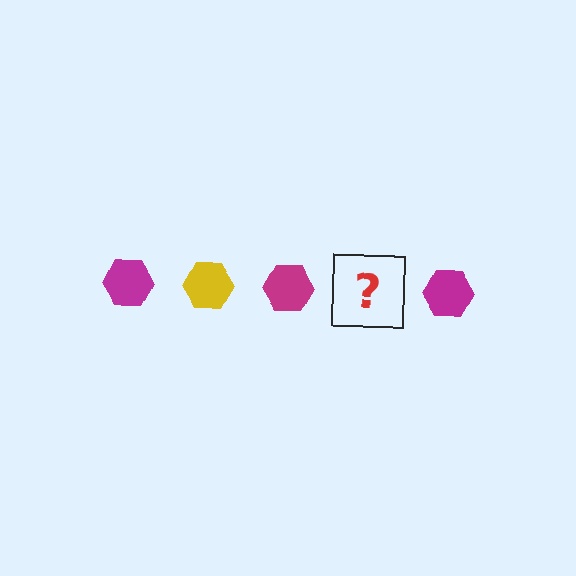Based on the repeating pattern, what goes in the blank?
The blank should be a yellow hexagon.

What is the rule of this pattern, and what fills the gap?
The rule is that the pattern cycles through magenta, yellow hexagons. The gap should be filled with a yellow hexagon.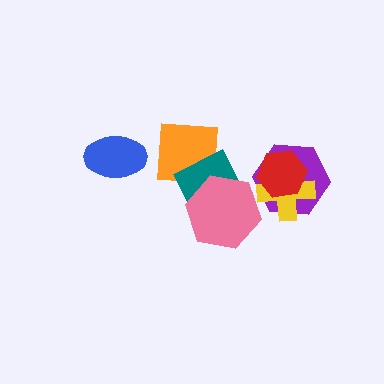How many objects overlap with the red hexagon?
2 objects overlap with the red hexagon.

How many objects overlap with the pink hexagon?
2 objects overlap with the pink hexagon.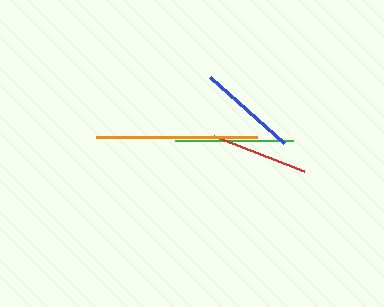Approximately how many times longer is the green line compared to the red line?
The green line is approximately 1.2 times the length of the red line.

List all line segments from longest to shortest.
From longest to shortest: orange, green, blue, red.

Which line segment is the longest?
The orange line is the longest at approximately 161 pixels.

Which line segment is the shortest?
The red line is the shortest at approximately 96 pixels.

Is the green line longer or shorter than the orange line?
The orange line is longer than the green line.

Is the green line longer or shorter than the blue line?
The green line is longer than the blue line.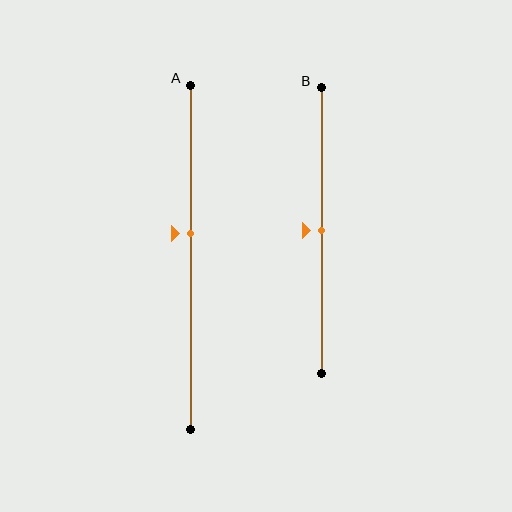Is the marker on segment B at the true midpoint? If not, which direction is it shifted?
Yes, the marker on segment B is at the true midpoint.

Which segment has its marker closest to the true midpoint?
Segment B has its marker closest to the true midpoint.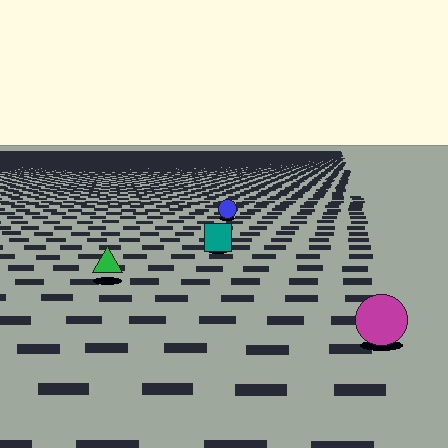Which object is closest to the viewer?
The magenta circle is closest. The texture marks near it are larger and more spread out.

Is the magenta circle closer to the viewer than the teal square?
Yes. The magenta circle is closer — you can tell from the texture gradient: the ground texture is coarser near it.